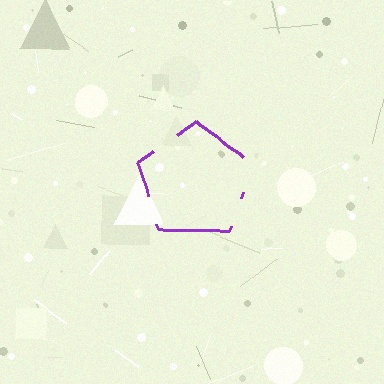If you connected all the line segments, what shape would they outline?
They would outline a pentagon.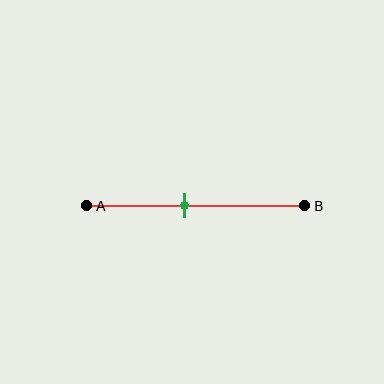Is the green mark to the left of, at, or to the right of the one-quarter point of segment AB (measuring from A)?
The green mark is to the right of the one-quarter point of segment AB.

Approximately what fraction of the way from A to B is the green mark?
The green mark is approximately 45% of the way from A to B.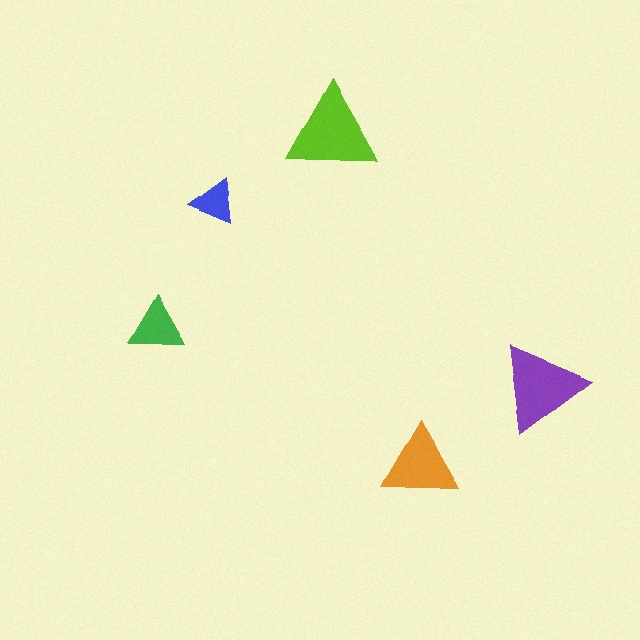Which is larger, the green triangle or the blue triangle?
The green one.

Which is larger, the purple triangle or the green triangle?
The purple one.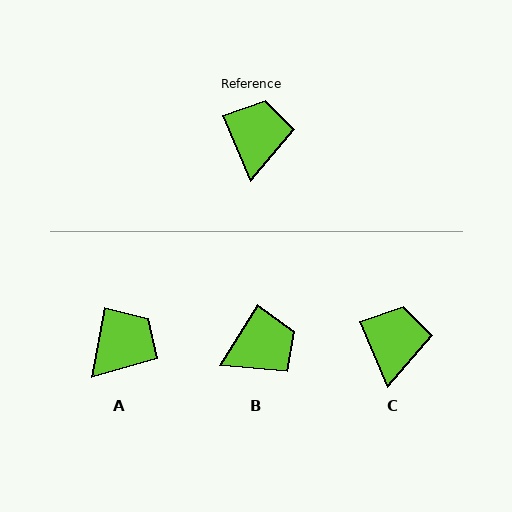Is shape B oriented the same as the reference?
No, it is off by about 54 degrees.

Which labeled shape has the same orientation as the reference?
C.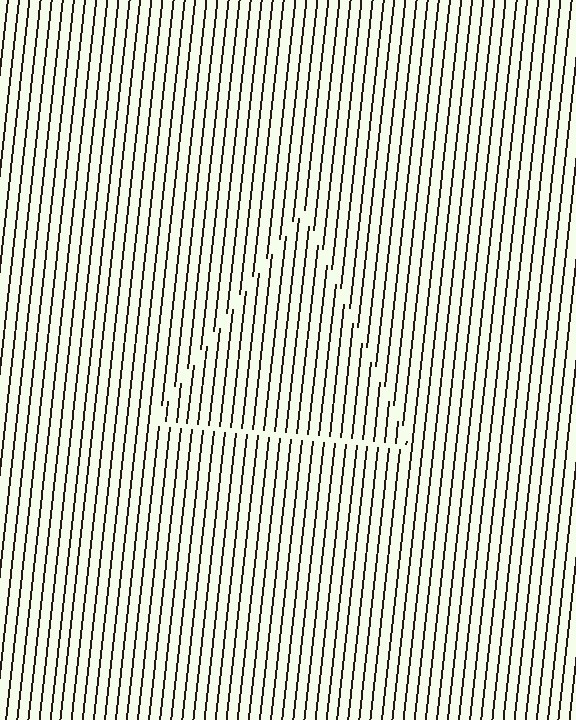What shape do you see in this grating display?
An illusory triangle. The interior of the shape contains the same grating, shifted by half a period — the contour is defined by the phase discontinuity where line-ends from the inner and outer gratings abut.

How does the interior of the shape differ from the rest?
The interior of the shape contains the same grating, shifted by half a period — the contour is defined by the phase discontinuity where line-ends from the inner and outer gratings abut.